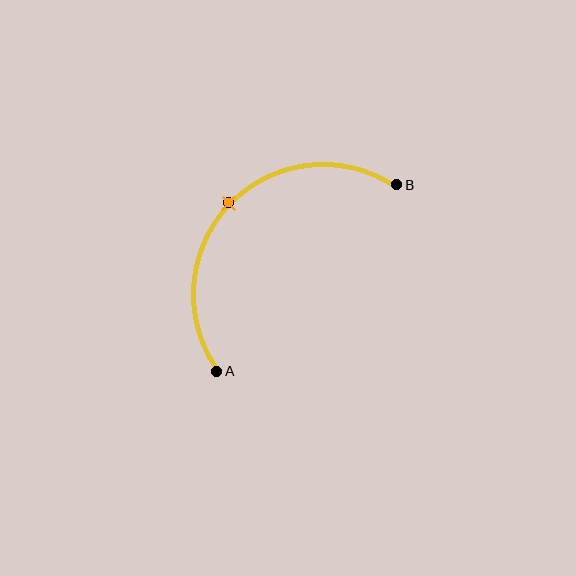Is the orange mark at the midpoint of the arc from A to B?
Yes. The orange mark lies on the arc at equal arc-length from both A and B — it is the arc midpoint.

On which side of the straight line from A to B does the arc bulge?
The arc bulges above and to the left of the straight line connecting A and B.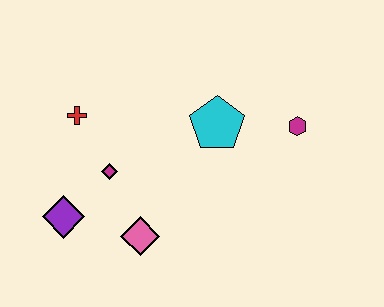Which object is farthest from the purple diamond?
The magenta hexagon is farthest from the purple diamond.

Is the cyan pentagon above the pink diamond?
Yes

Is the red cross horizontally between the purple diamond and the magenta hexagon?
Yes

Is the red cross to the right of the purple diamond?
Yes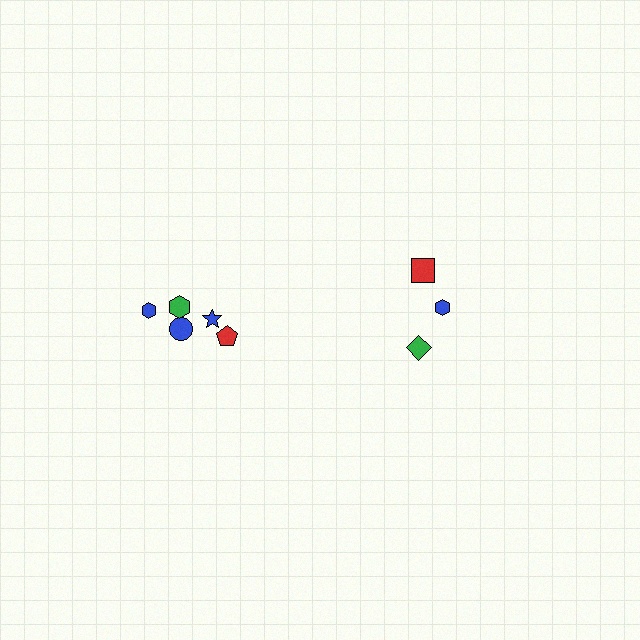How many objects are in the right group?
There are 3 objects.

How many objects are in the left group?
There are 5 objects.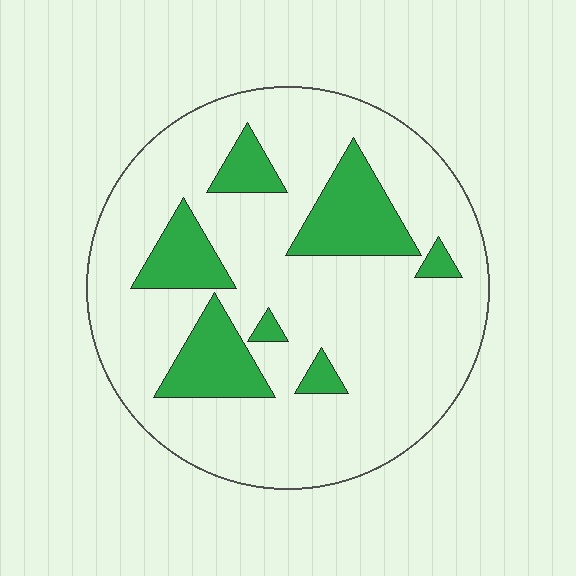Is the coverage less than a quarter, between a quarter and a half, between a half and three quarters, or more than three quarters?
Less than a quarter.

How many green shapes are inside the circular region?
7.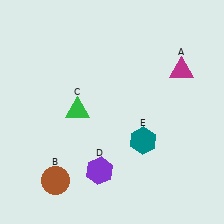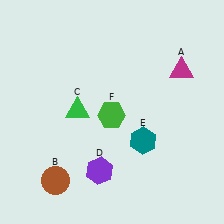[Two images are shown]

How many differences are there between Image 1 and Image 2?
There is 1 difference between the two images.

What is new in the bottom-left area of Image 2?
A green hexagon (F) was added in the bottom-left area of Image 2.